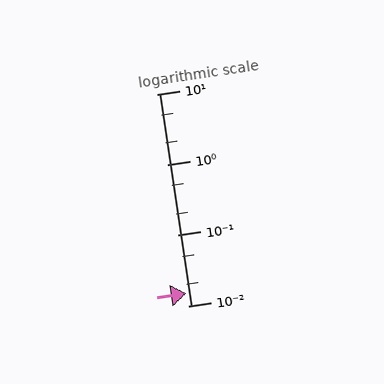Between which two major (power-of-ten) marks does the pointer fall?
The pointer is between 0.01 and 0.1.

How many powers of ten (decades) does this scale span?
The scale spans 3 decades, from 0.01 to 10.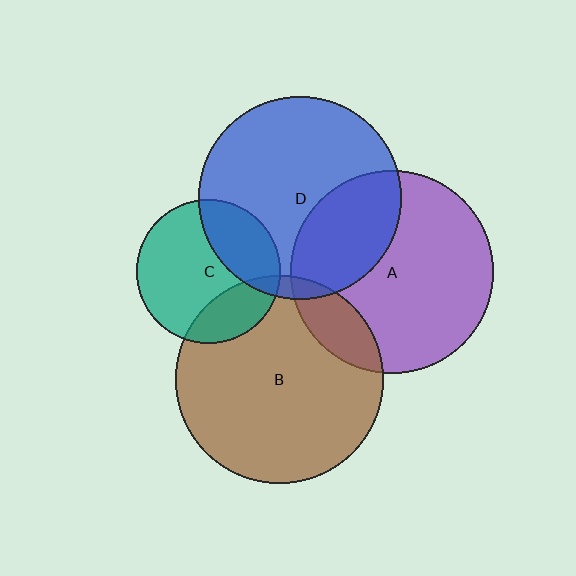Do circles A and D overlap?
Yes.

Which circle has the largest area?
Circle B (brown).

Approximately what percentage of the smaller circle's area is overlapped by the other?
Approximately 30%.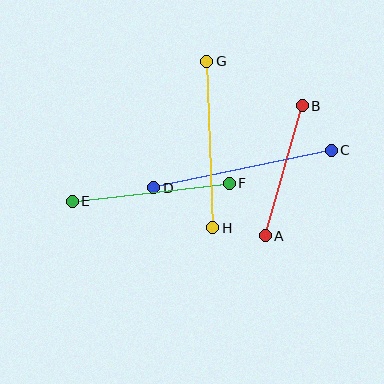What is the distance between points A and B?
The distance is approximately 135 pixels.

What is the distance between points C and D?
The distance is approximately 181 pixels.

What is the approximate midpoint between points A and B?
The midpoint is at approximately (284, 171) pixels.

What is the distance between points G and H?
The distance is approximately 167 pixels.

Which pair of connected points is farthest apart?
Points C and D are farthest apart.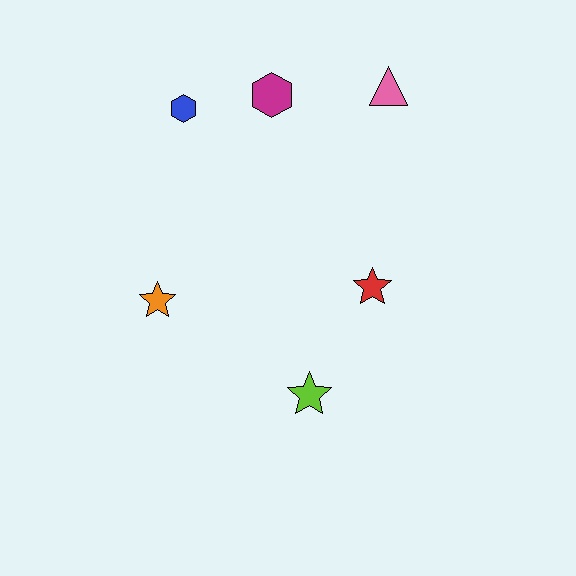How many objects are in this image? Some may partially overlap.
There are 6 objects.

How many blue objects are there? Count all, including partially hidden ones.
There is 1 blue object.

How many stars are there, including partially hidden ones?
There are 3 stars.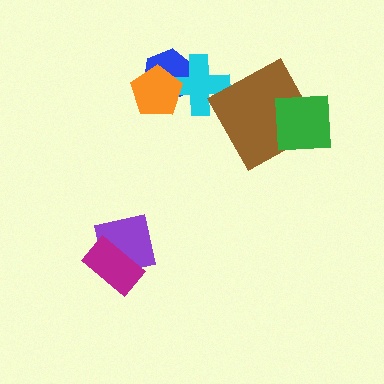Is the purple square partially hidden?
Yes, it is partially covered by another shape.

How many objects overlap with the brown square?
1 object overlaps with the brown square.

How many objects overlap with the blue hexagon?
2 objects overlap with the blue hexagon.